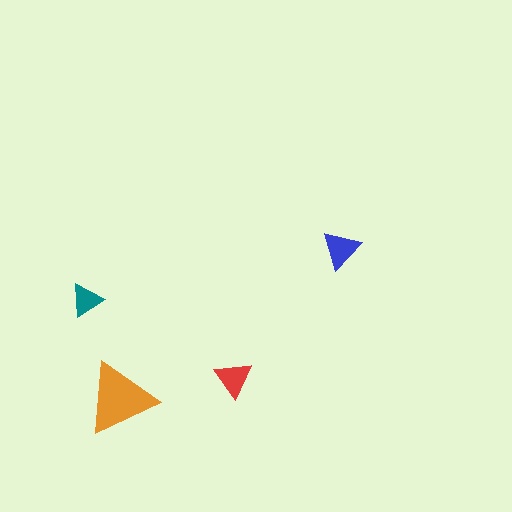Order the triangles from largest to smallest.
the orange one, the blue one, the red one, the teal one.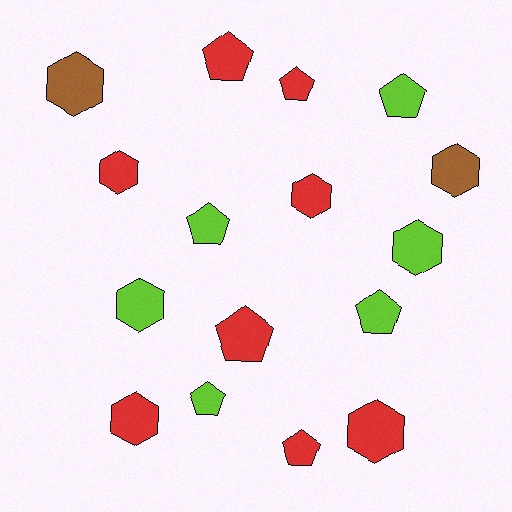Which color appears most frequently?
Red, with 8 objects.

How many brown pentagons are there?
There are no brown pentagons.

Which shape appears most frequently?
Hexagon, with 8 objects.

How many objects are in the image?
There are 16 objects.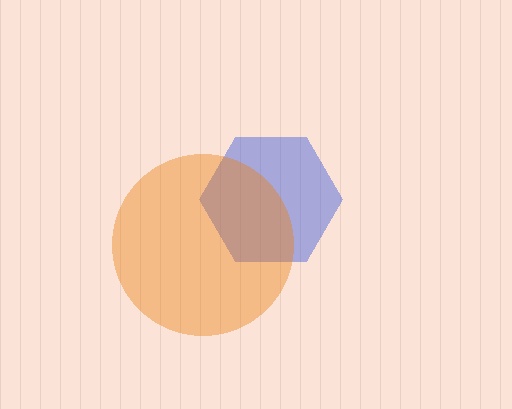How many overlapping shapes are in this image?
There are 2 overlapping shapes in the image.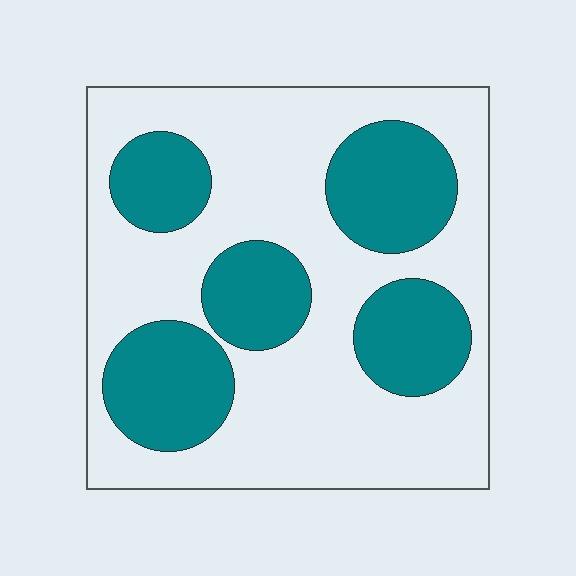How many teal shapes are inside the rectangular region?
5.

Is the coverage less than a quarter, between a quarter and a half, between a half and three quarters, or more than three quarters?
Between a quarter and a half.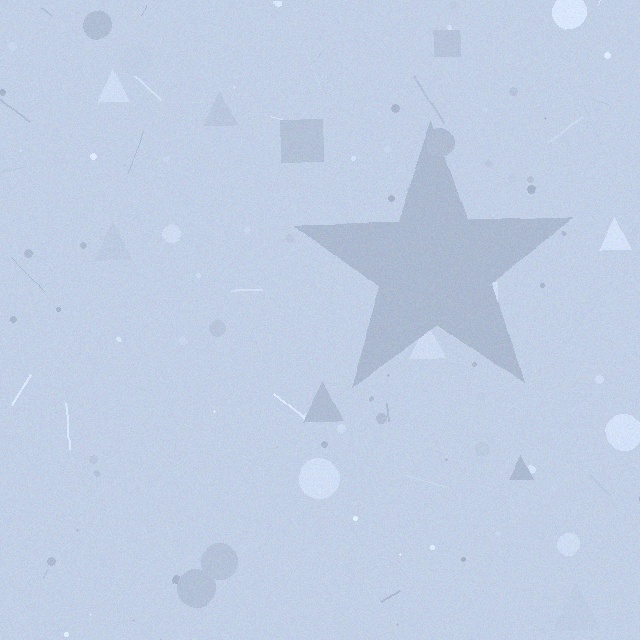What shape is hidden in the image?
A star is hidden in the image.